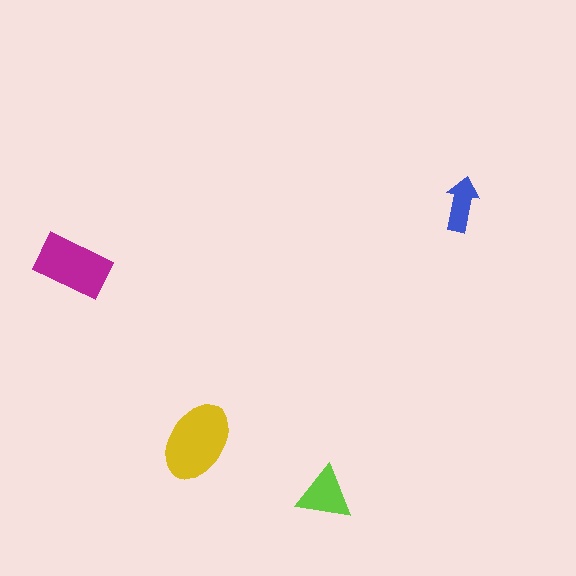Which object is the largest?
The yellow ellipse.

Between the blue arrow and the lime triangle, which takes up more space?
The lime triangle.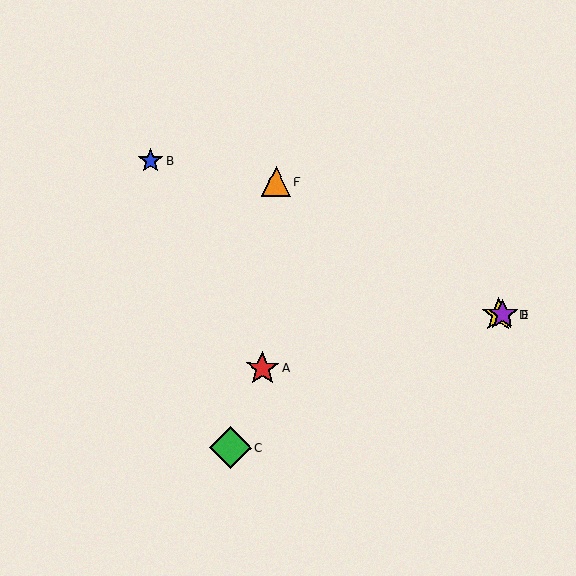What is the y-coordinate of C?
Object C is at y≈447.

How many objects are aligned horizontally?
2 objects (D, E) are aligned horizontally.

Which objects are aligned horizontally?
Objects D, E are aligned horizontally.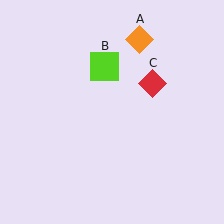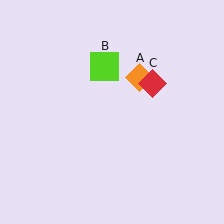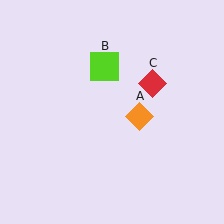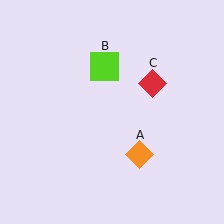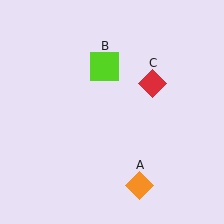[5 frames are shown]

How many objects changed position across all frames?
1 object changed position: orange diamond (object A).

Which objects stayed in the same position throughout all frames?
Lime square (object B) and red diamond (object C) remained stationary.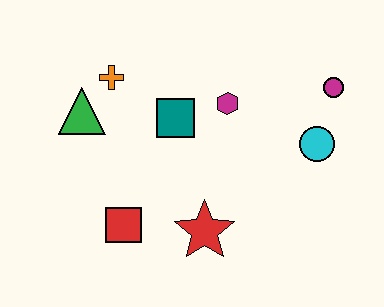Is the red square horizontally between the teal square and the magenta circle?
No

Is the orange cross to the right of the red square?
No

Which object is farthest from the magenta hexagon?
The red square is farthest from the magenta hexagon.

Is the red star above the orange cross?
No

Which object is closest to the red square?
The red star is closest to the red square.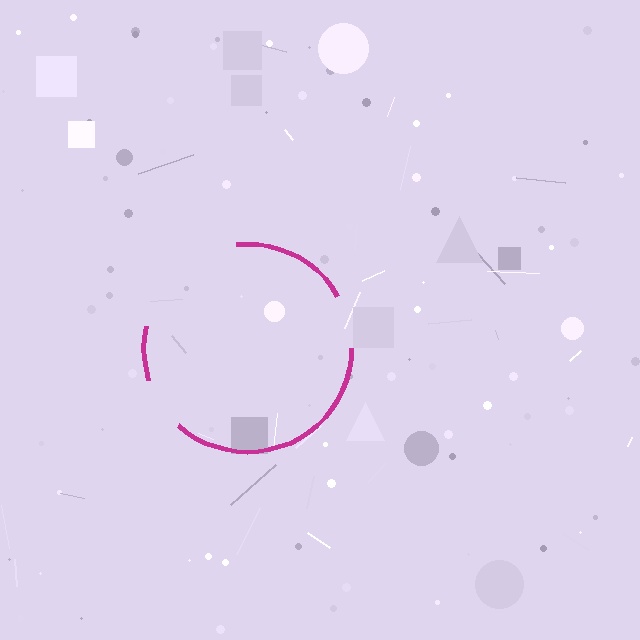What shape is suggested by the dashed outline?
The dashed outline suggests a circle.